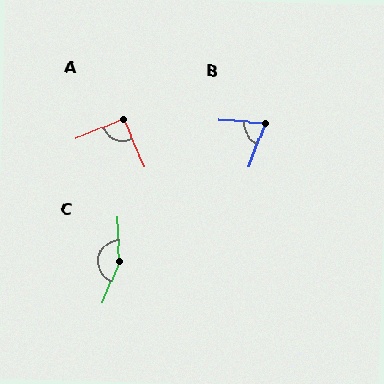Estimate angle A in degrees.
Approximately 92 degrees.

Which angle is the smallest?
B, at approximately 74 degrees.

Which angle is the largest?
C, at approximately 156 degrees.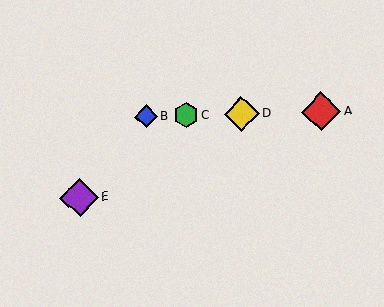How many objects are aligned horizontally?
4 objects (A, B, C, D) are aligned horizontally.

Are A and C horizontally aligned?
Yes, both are at y≈111.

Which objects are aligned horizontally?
Objects A, B, C, D are aligned horizontally.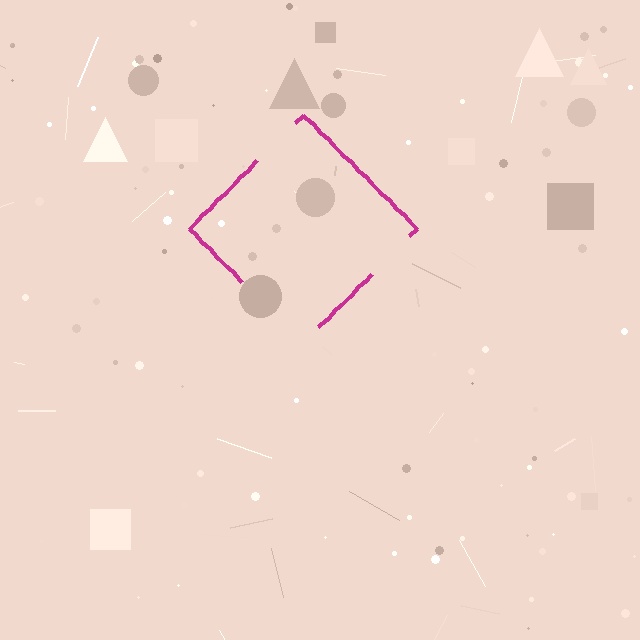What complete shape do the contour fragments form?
The contour fragments form a diamond.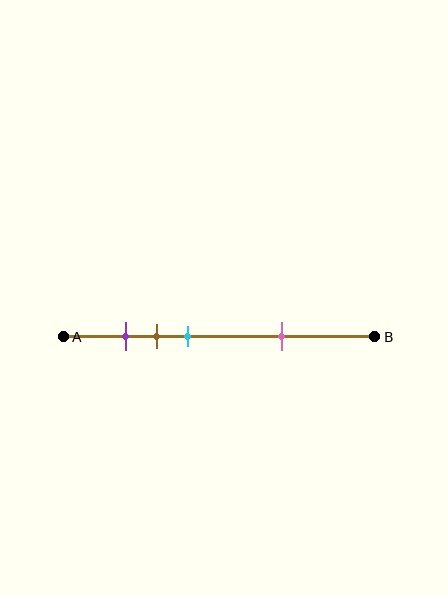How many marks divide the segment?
There are 4 marks dividing the segment.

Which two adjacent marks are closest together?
The purple and brown marks are the closest adjacent pair.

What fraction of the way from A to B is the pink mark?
The pink mark is approximately 70% (0.7) of the way from A to B.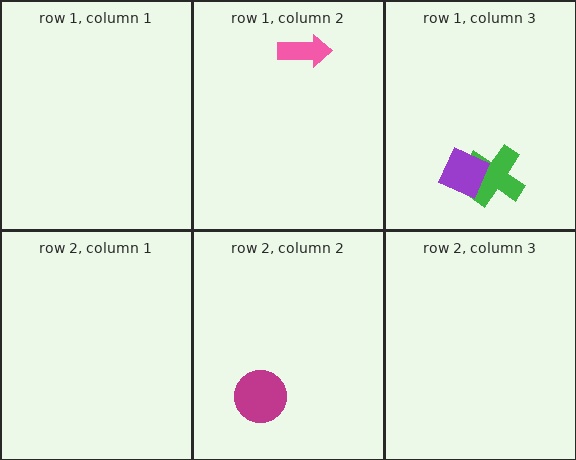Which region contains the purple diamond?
The row 1, column 3 region.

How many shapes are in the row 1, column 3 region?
2.